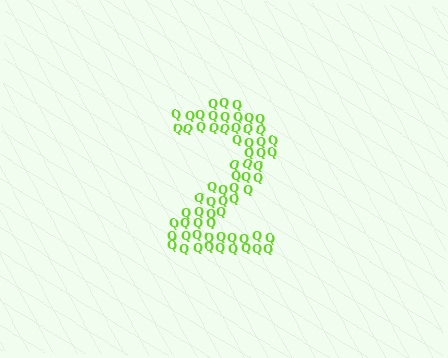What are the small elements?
The small elements are letter Q's.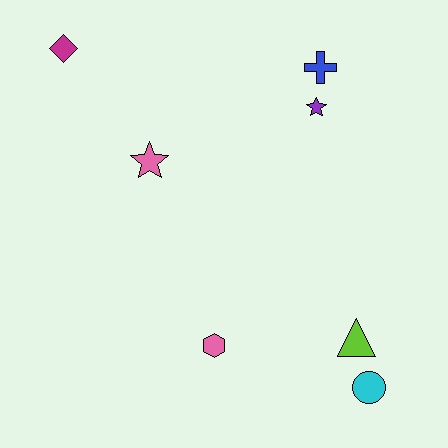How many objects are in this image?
There are 7 objects.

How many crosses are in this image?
There is 1 cross.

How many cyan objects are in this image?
There is 1 cyan object.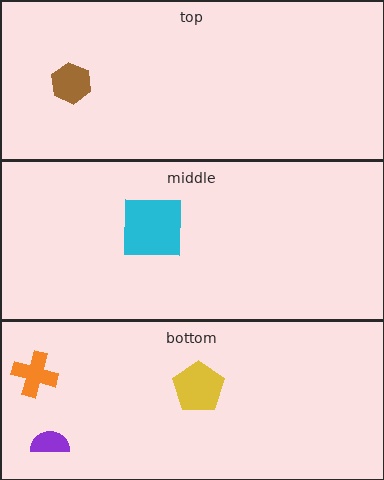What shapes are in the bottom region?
The purple semicircle, the orange cross, the yellow pentagon.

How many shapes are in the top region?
1.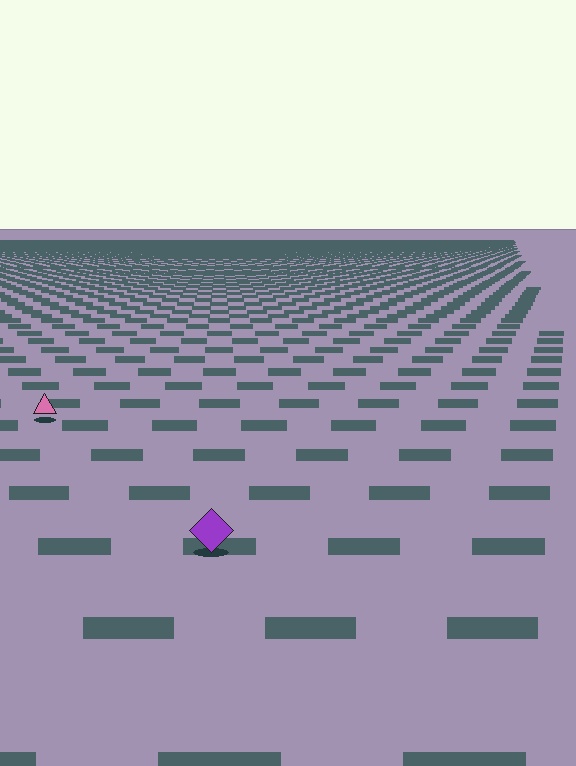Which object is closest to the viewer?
The purple diamond is closest. The texture marks near it are larger and more spread out.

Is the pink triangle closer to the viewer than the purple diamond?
No. The purple diamond is closer — you can tell from the texture gradient: the ground texture is coarser near it.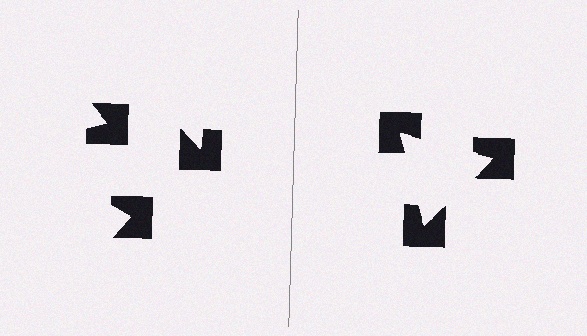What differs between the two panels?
The notched squares are positioned identically on both sides; only the wedge orientations differ. On the right they align to a triangle; on the left they are misaligned.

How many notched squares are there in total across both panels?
6 — 3 on each side.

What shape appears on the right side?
An illusory triangle.